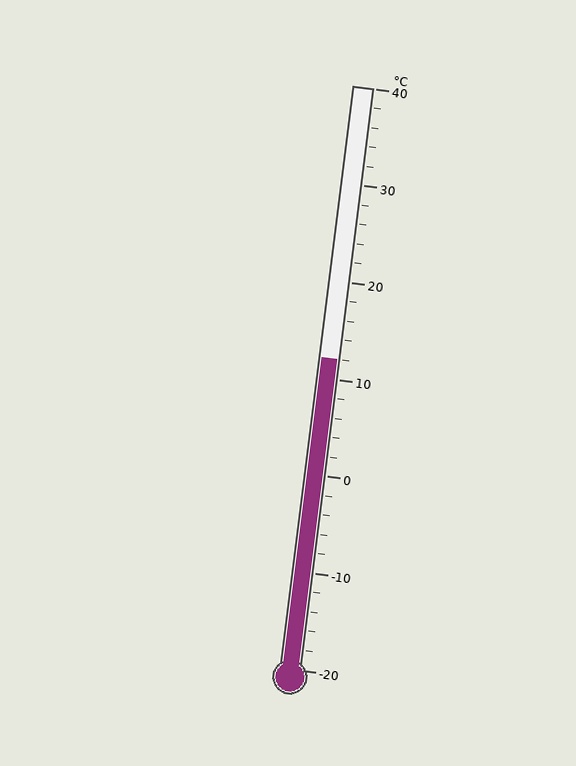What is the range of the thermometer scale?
The thermometer scale ranges from -20°C to 40°C.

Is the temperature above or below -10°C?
The temperature is above -10°C.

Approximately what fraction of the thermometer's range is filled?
The thermometer is filled to approximately 55% of its range.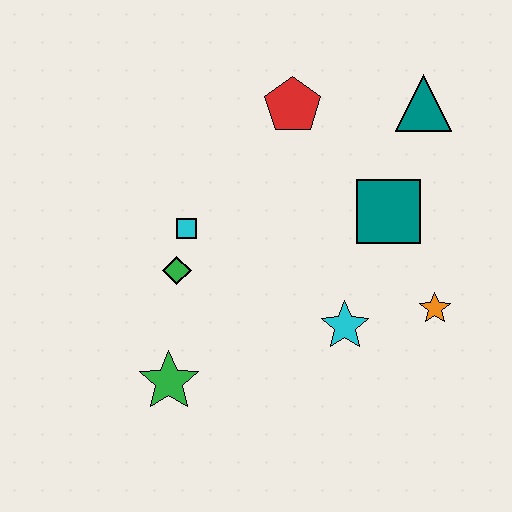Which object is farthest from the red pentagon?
The green star is farthest from the red pentagon.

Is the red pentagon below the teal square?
No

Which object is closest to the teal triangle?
The teal square is closest to the teal triangle.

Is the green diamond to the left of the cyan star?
Yes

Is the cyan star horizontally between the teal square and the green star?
Yes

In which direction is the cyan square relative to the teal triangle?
The cyan square is to the left of the teal triangle.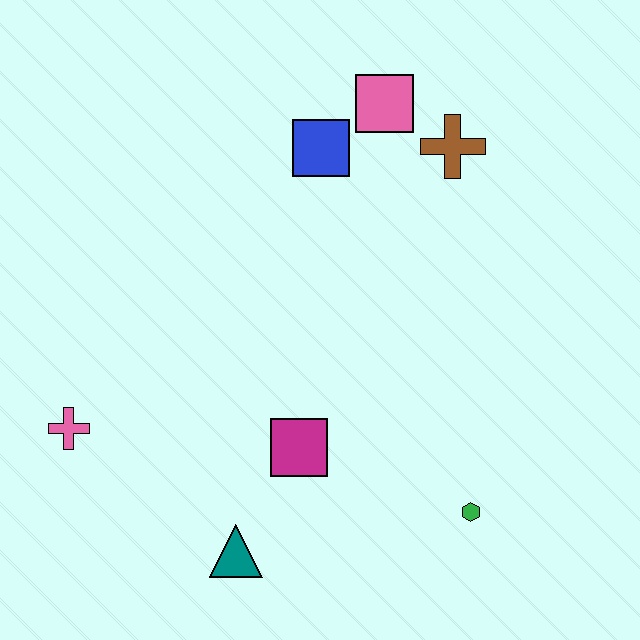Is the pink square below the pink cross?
No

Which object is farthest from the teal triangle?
The pink square is farthest from the teal triangle.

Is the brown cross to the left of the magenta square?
No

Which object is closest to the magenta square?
The teal triangle is closest to the magenta square.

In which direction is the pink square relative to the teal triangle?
The pink square is above the teal triangle.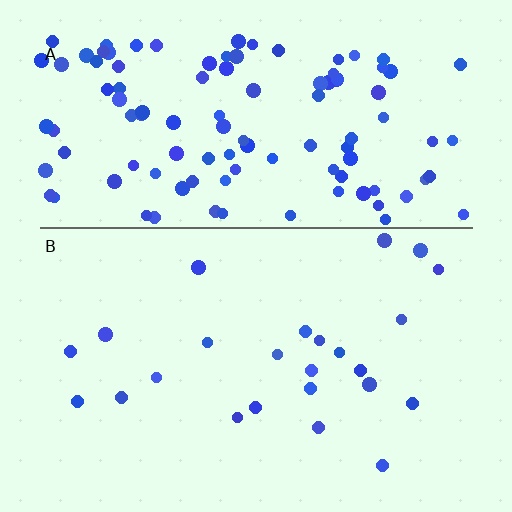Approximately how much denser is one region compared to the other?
Approximately 4.6× — region A over region B.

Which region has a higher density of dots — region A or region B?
A (the top).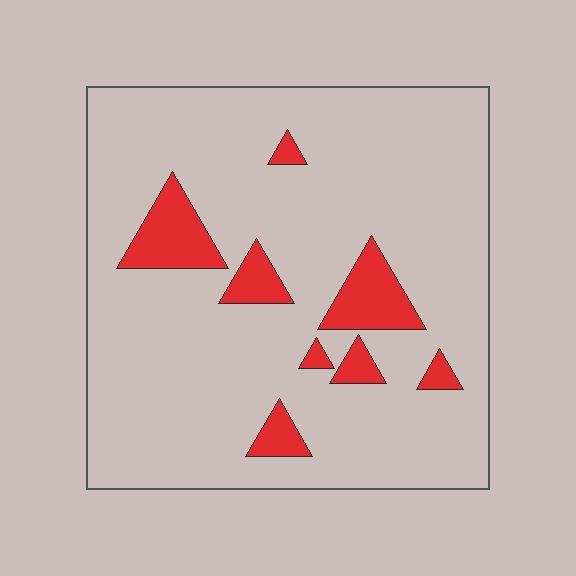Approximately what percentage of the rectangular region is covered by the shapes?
Approximately 10%.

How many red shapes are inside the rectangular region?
8.